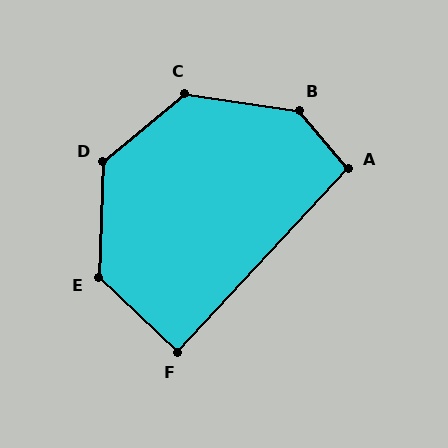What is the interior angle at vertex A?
Approximately 97 degrees (obtuse).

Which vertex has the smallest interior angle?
F, at approximately 90 degrees.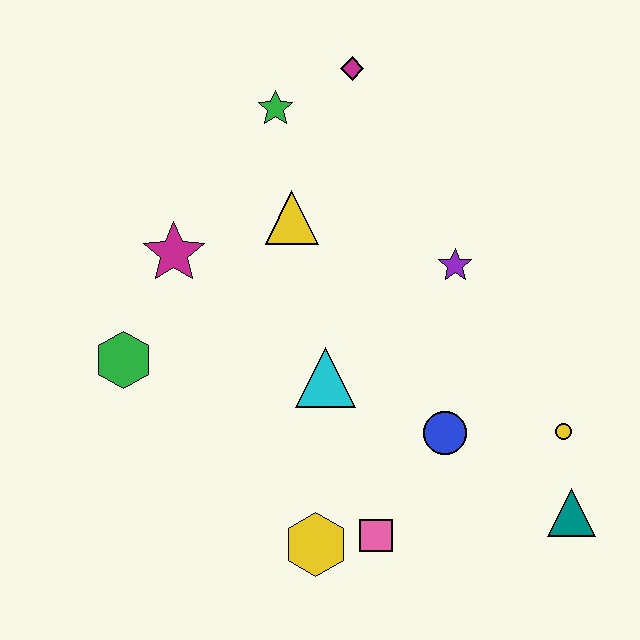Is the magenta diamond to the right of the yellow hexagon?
Yes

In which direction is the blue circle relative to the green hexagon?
The blue circle is to the right of the green hexagon.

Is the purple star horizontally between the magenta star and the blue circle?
No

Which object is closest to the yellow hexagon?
The pink square is closest to the yellow hexagon.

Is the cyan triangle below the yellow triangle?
Yes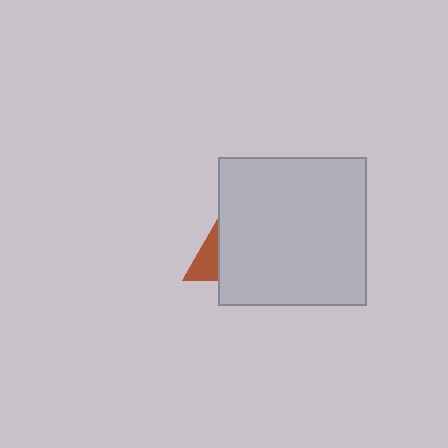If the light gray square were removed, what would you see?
You would see the complete brown triangle.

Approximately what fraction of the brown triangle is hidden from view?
Roughly 67% of the brown triangle is hidden behind the light gray square.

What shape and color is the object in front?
The object in front is a light gray square.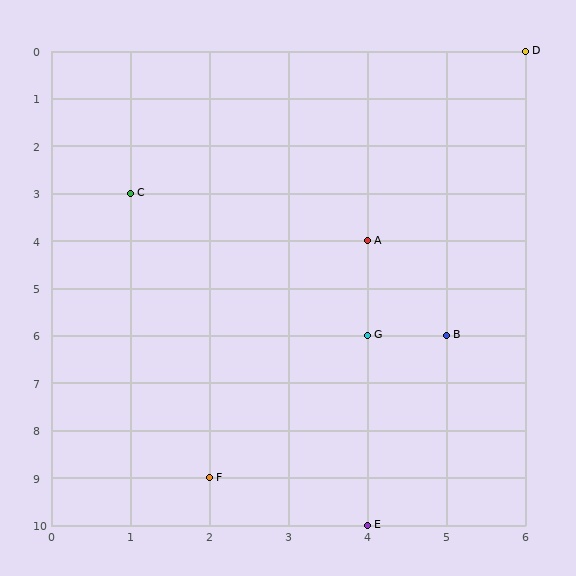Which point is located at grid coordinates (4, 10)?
Point E is at (4, 10).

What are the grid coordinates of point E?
Point E is at grid coordinates (4, 10).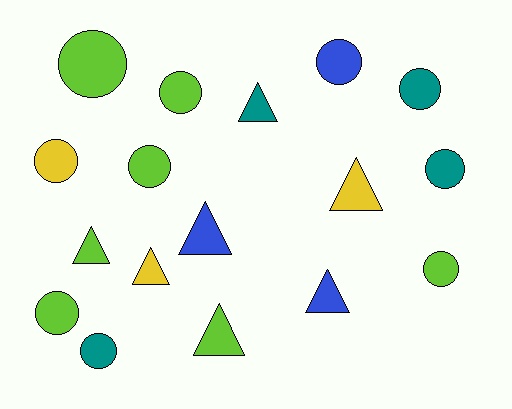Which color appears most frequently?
Lime, with 7 objects.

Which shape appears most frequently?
Circle, with 10 objects.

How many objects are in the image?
There are 17 objects.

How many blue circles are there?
There is 1 blue circle.